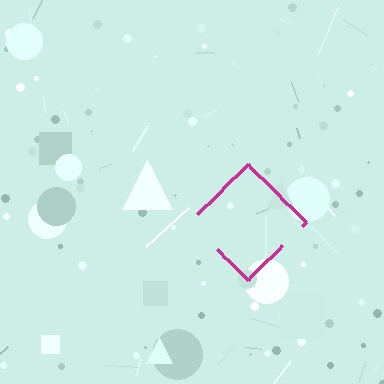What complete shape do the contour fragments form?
The contour fragments form a diamond.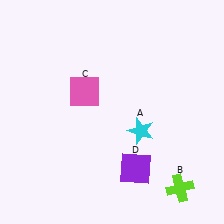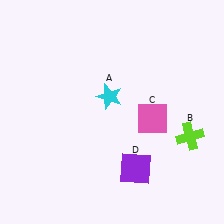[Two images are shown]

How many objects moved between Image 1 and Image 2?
3 objects moved between the two images.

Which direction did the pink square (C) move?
The pink square (C) moved right.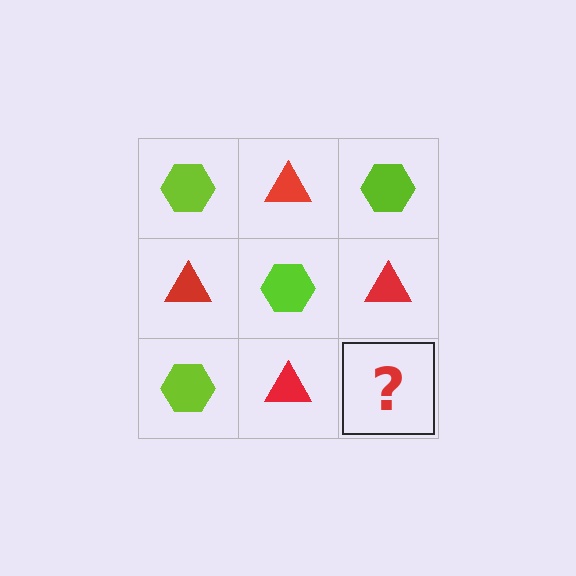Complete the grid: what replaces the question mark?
The question mark should be replaced with a lime hexagon.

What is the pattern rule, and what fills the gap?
The rule is that it alternates lime hexagon and red triangle in a checkerboard pattern. The gap should be filled with a lime hexagon.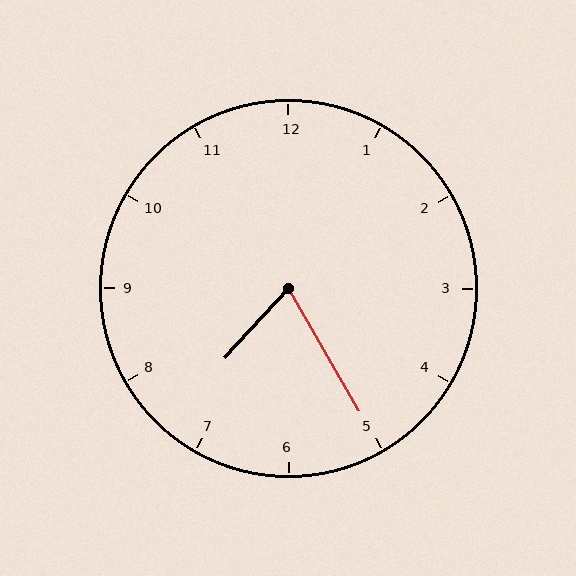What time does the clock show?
7:25.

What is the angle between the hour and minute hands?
Approximately 72 degrees.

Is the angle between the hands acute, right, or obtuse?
It is acute.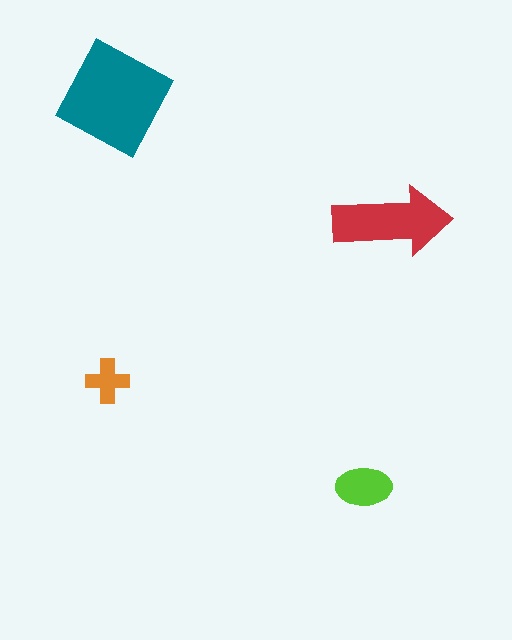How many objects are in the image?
There are 4 objects in the image.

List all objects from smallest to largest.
The orange cross, the lime ellipse, the red arrow, the teal diamond.